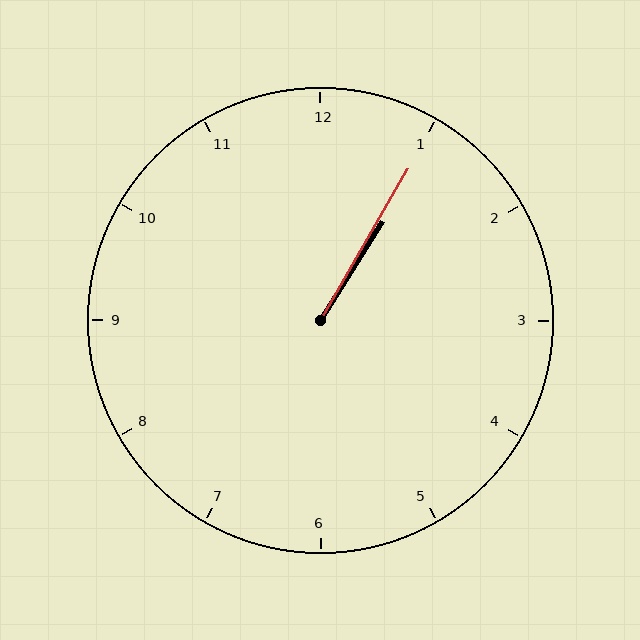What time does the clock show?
1:05.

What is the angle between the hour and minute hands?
Approximately 2 degrees.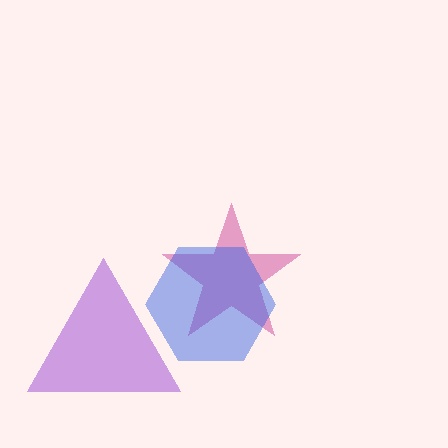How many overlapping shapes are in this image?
There are 3 overlapping shapes in the image.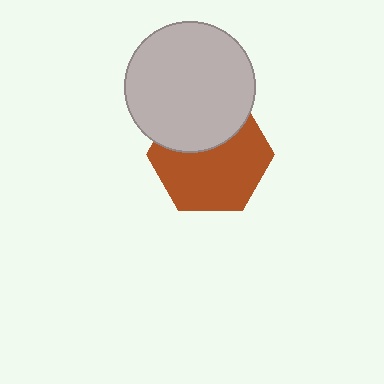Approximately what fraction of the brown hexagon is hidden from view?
Roughly 35% of the brown hexagon is hidden behind the light gray circle.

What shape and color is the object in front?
The object in front is a light gray circle.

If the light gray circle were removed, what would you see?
You would see the complete brown hexagon.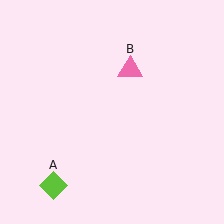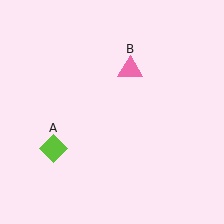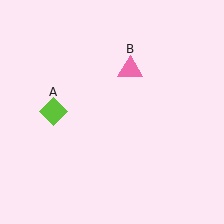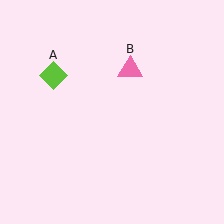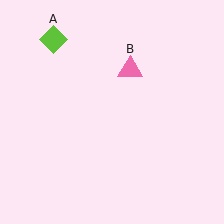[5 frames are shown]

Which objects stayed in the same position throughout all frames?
Pink triangle (object B) remained stationary.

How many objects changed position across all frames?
1 object changed position: lime diamond (object A).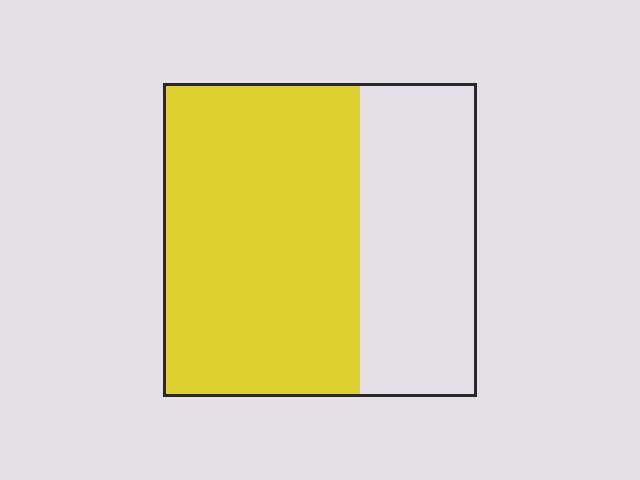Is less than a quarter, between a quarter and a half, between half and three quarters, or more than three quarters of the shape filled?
Between half and three quarters.